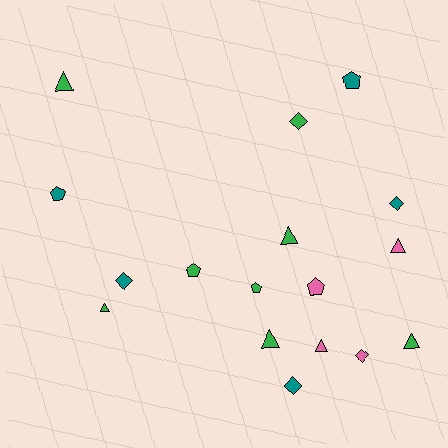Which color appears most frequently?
Green, with 8 objects.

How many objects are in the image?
There are 17 objects.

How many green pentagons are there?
There are 2 green pentagons.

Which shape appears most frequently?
Triangle, with 7 objects.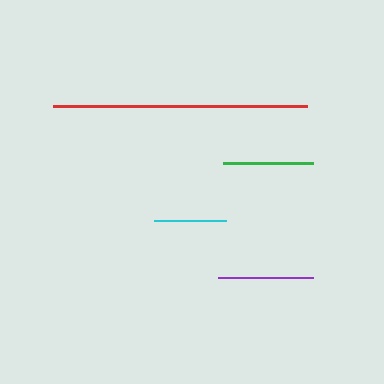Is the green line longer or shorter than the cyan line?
The green line is longer than the cyan line.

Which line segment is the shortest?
The cyan line is the shortest at approximately 72 pixels.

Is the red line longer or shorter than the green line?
The red line is longer than the green line.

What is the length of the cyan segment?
The cyan segment is approximately 72 pixels long.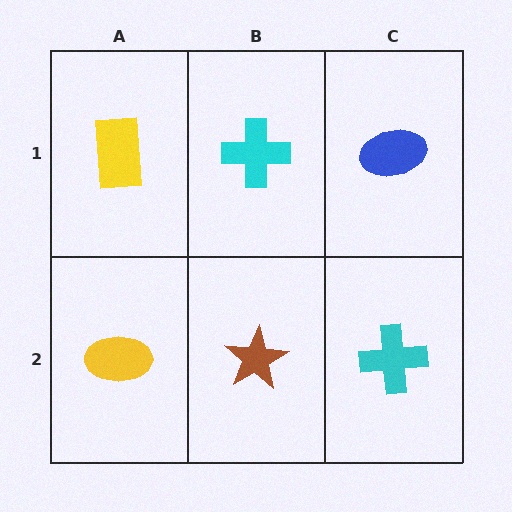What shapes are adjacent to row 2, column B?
A cyan cross (row 1, column B), a yellow ellipse (row 2, column A), a cyan cross (row 2, column C).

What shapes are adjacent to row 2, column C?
A blue ellipse (row 1, column C), a brown star (row 2, column B).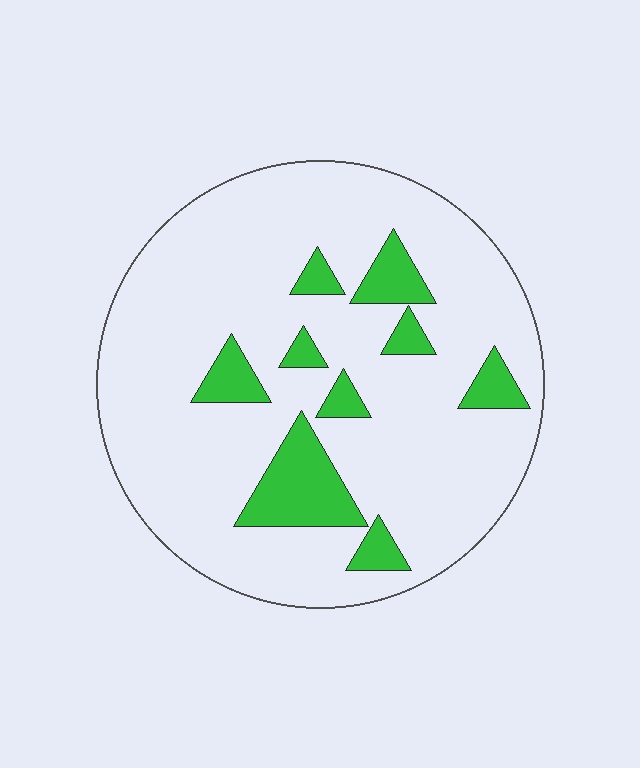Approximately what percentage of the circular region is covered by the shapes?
Approximately 15%.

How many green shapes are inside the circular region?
9.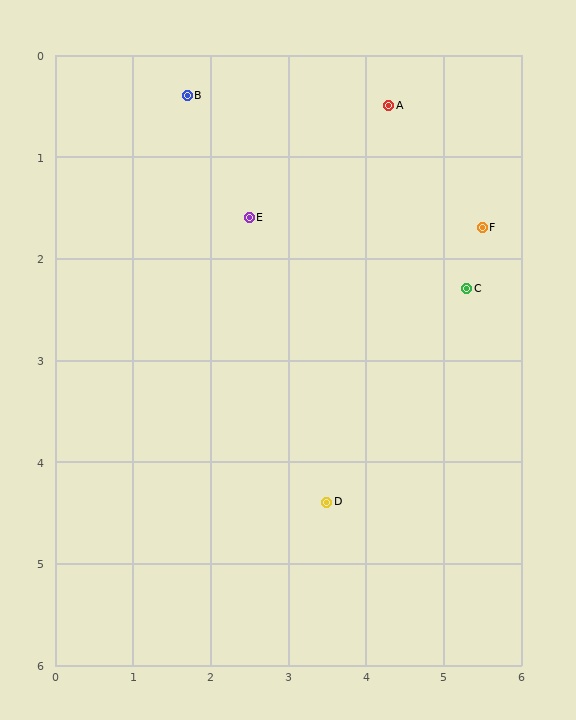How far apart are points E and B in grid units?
Points E and B are about 1.4 grid units apart.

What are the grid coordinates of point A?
Point A is at approximately (4.3, 0.5).